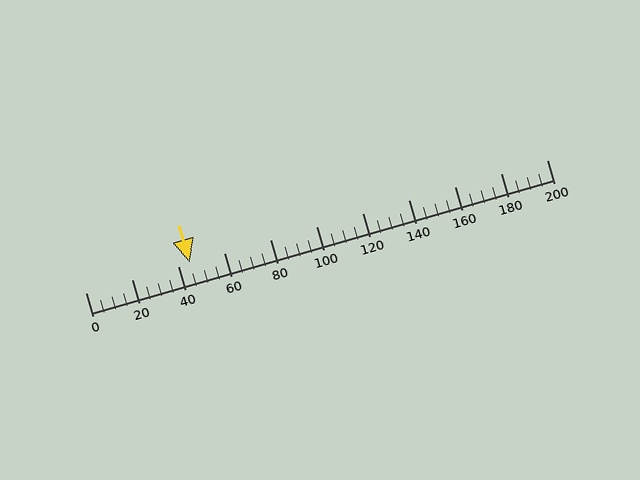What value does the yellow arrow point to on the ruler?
The yellow arrow points to approximately 45.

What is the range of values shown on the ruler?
The ruler shows values from 0 to 200.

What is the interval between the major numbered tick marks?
The major tick marks are spaced 20 units apart.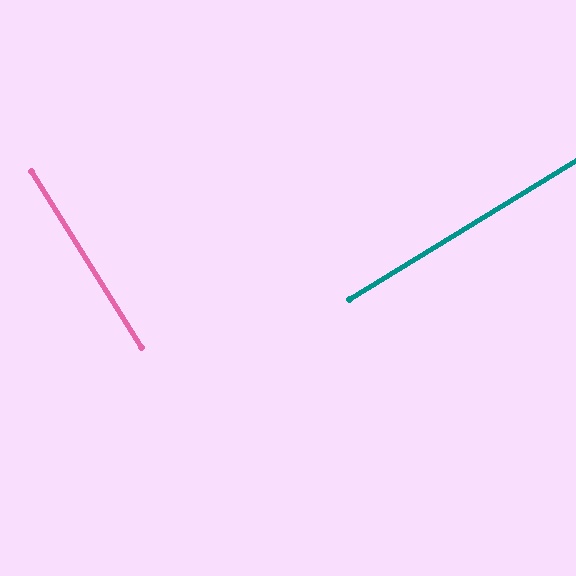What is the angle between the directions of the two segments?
Approximately 90 degrees.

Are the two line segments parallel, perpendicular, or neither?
Perpendicular — they meet at approximately 90°.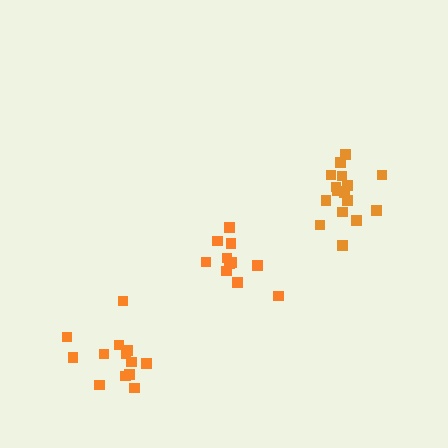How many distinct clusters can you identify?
There are 3 distinct clusters.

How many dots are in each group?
Group 1: 11 dots, Group 2: 16 dots, Group 3: 13 dots (40 total).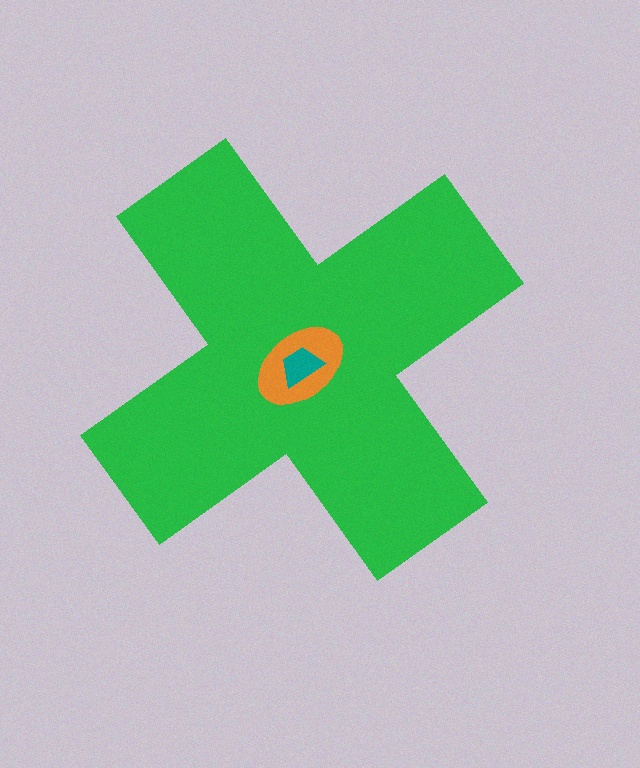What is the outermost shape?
The green cross.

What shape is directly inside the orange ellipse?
The teal trapezoid.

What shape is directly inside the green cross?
The orange ellipse.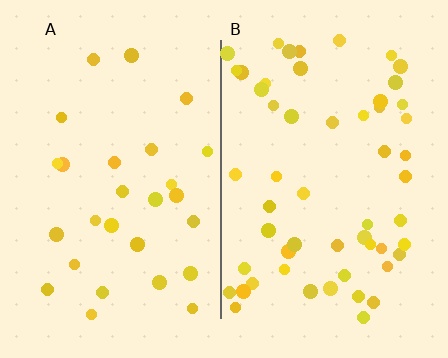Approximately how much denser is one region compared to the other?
Approximately 2.0× — region B over region A.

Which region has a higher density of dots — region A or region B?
B (the right).